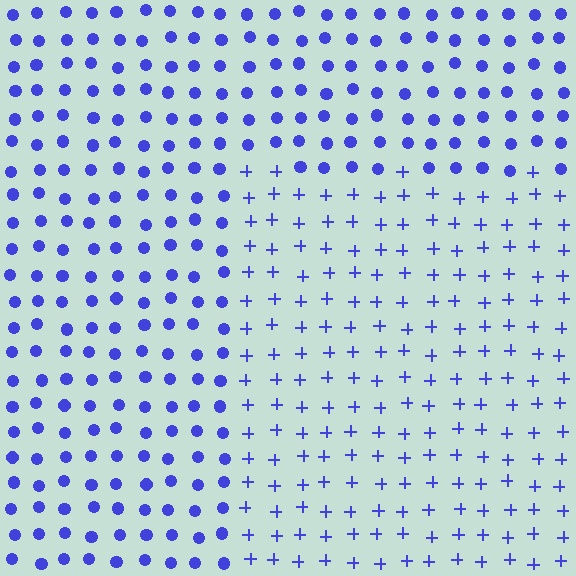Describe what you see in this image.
The image is filled with small blue elements arranged in a uniform grid. A rectangle-shaped region contains plus signs, while the surrounding area contains circles. The boundary is defined purely by the change in element shape.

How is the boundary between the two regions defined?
The boundary is defined by a change in element shape: plus signs inside vs. circles outside. All elements share the same color and spacing.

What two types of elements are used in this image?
The image uses plus signs inside the rectangle region and circles outside it.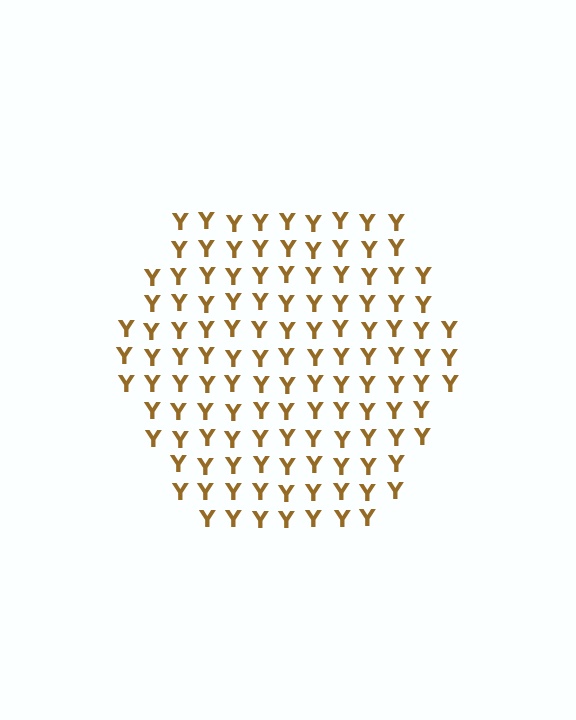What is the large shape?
The large shape is a hexagon.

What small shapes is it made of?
It is made of small letter Y's.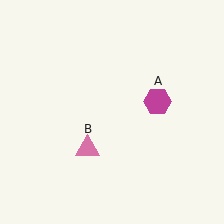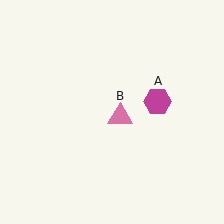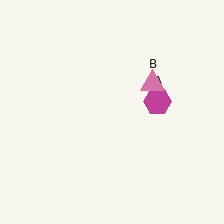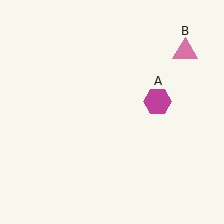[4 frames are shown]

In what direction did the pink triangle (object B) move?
The pink triangle (object B) moved up and to the right.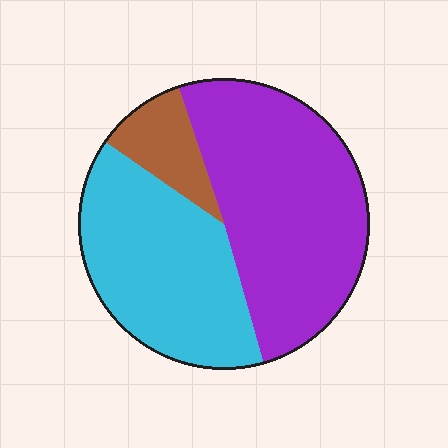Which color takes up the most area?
Purple, at roughly 50%.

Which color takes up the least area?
Brown, at roughly 10%.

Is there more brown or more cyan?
Cyan.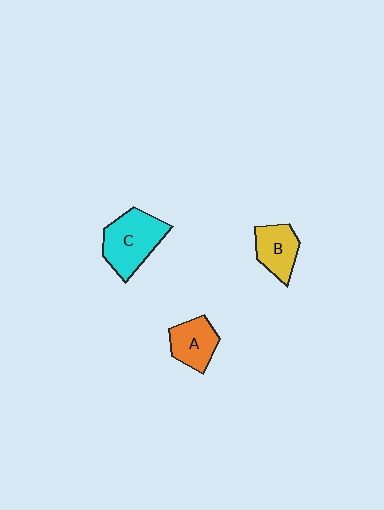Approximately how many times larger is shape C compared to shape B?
Approximately 1.6 times.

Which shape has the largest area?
Shape C (cyan).